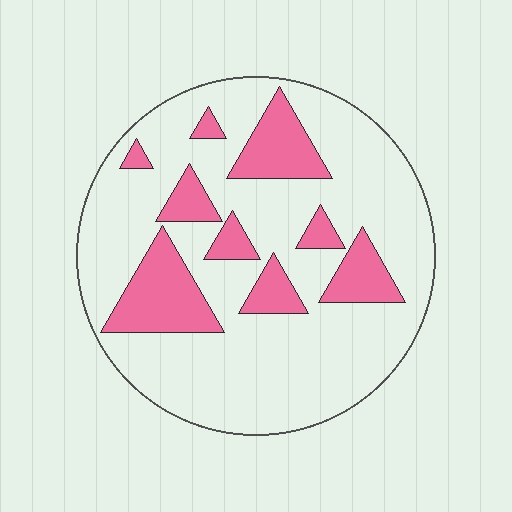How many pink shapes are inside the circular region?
9.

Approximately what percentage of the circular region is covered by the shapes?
Approximately 25%.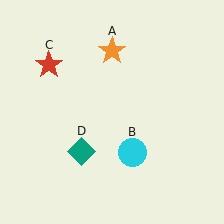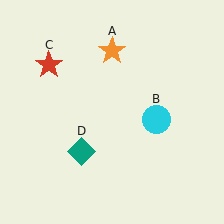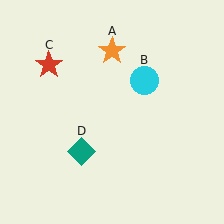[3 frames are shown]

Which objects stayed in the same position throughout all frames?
Orange star (object A) and red star (object C) and teal diamond (object D) remained stationary.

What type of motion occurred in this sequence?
The cyan circle (object B) rotated counterclockwise around the center of the scene.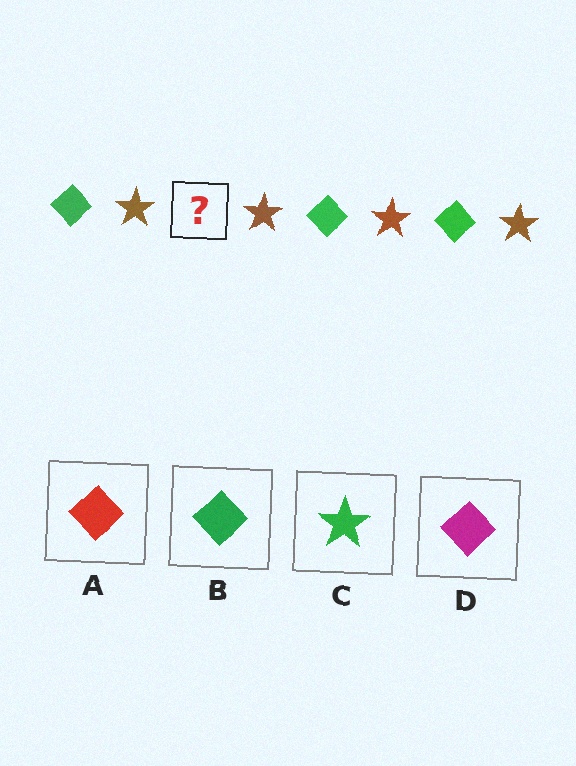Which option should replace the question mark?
Option B.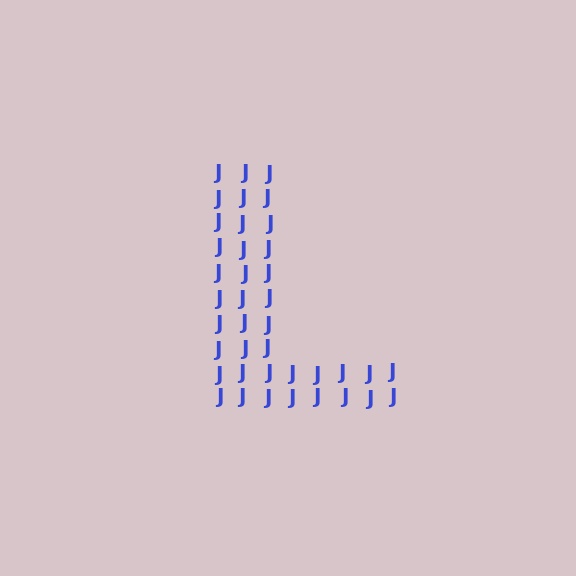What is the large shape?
The large shape is the letter L.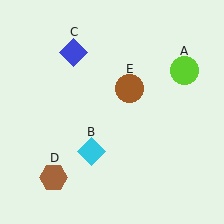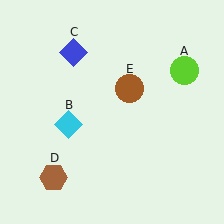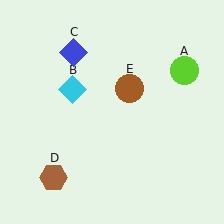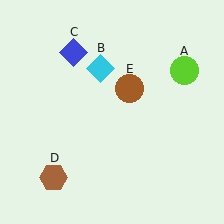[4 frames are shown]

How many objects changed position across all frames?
1 object changed position: cyan diamond (object B).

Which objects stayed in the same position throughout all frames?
Lime circle (object A) and blue diamond (object C) and brown hexagon (object D) and brown circle (object E) remained stationary.